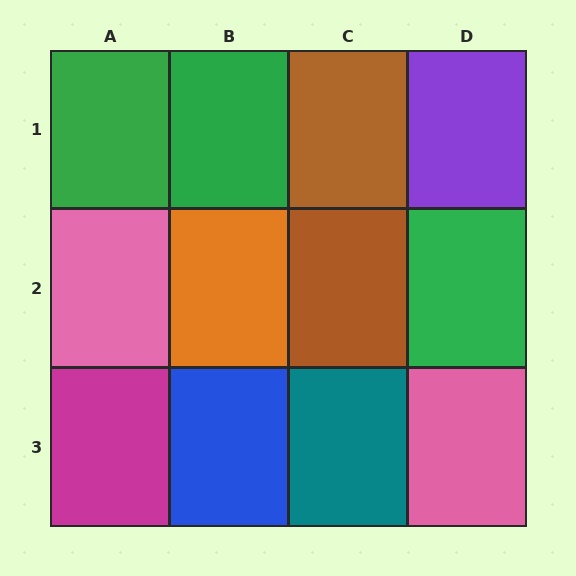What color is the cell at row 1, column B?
Green.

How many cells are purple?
1 cell is purple.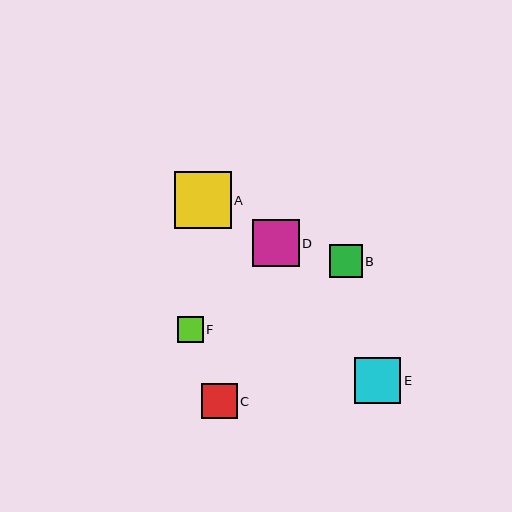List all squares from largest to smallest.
From largest to smallest: A, D, E, C, B, F.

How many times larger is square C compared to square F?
Square C is approximately 1.4 times the size of square F.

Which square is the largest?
Square A is the largest with a size of approximately 57 pixels.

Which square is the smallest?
Square F is the smallest with a size of approximately 26 pixels.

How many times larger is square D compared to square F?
Square D is approximately 1.8 times the size of square F.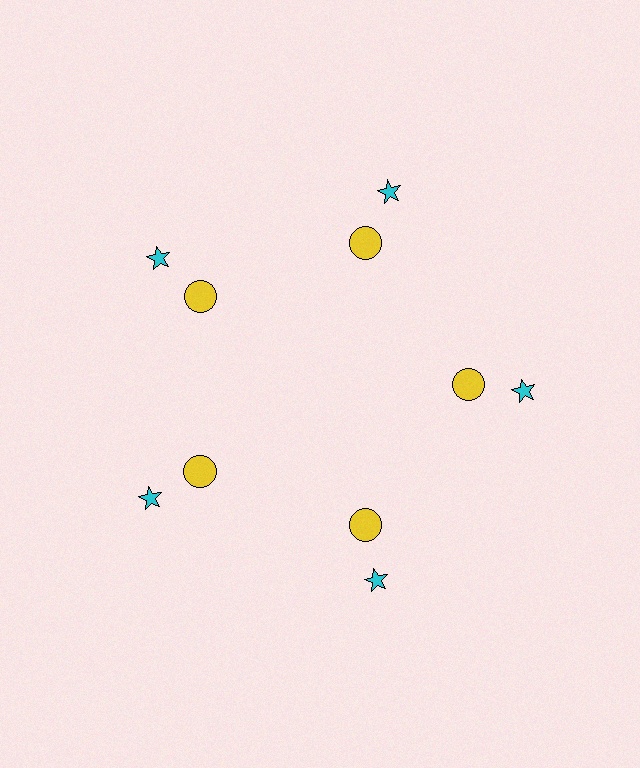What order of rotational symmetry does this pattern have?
This pattern has 5-fold rotational symmetry.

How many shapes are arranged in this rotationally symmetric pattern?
There are 10 shapes, arranged in 5 groups of 2.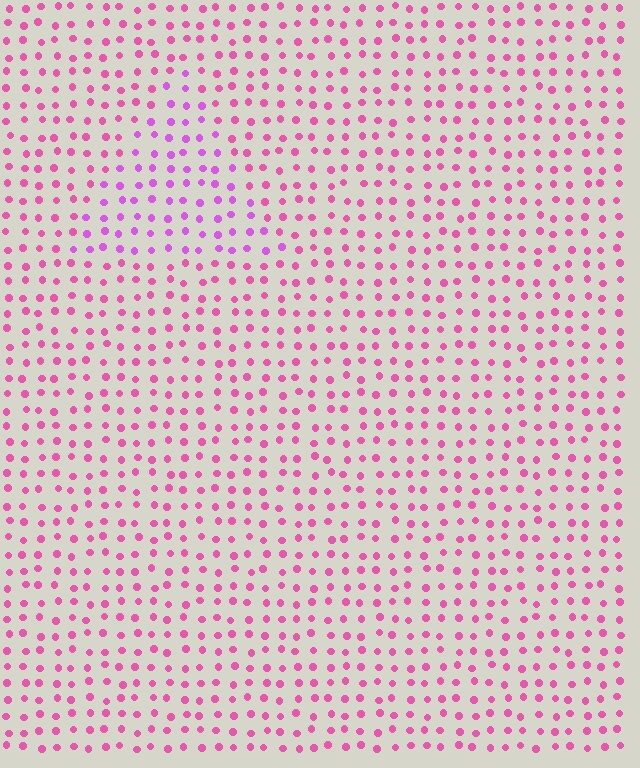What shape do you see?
I see a triangle.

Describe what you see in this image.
The image is filled with small pink elements in a uniform arrangement. A triangle-shaped region is visible where the elements are tinted to a slightly different hue, forming a subtle color boundary.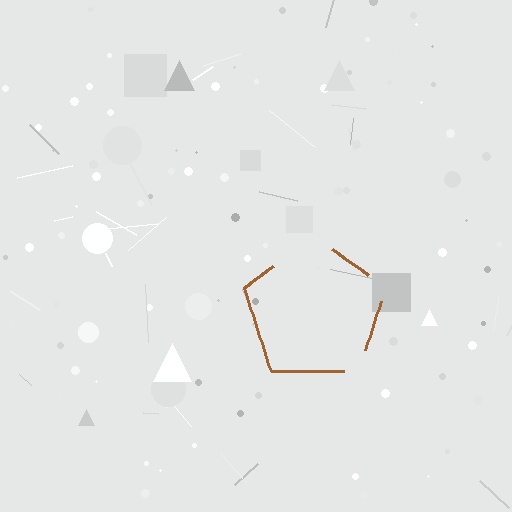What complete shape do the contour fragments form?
The contour fragments form a pentagon.